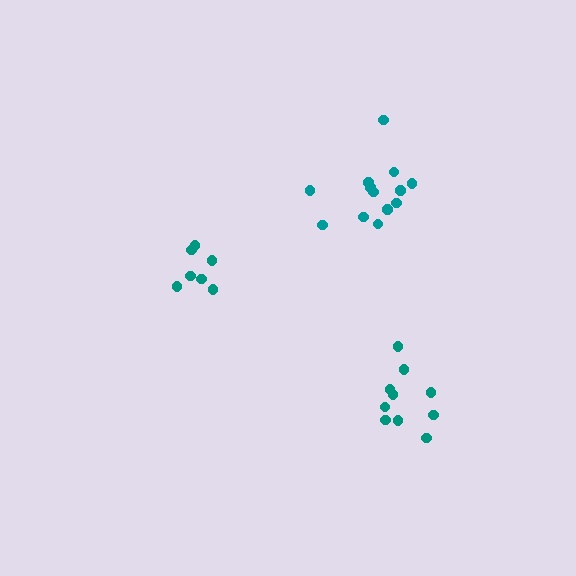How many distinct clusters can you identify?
There are 3 distinct clusters.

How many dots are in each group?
Group 1: 13 dots, Group 2: 10 dots, Group 3: 7 dots (30 total).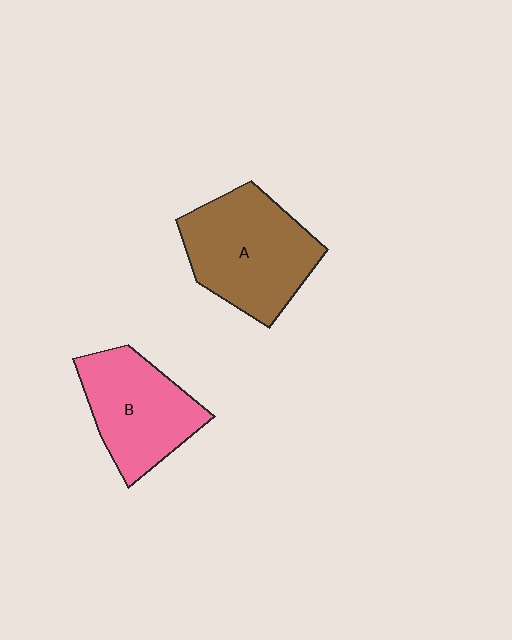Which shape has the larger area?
Shape A (brown).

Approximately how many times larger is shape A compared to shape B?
Approximately 1.2 times.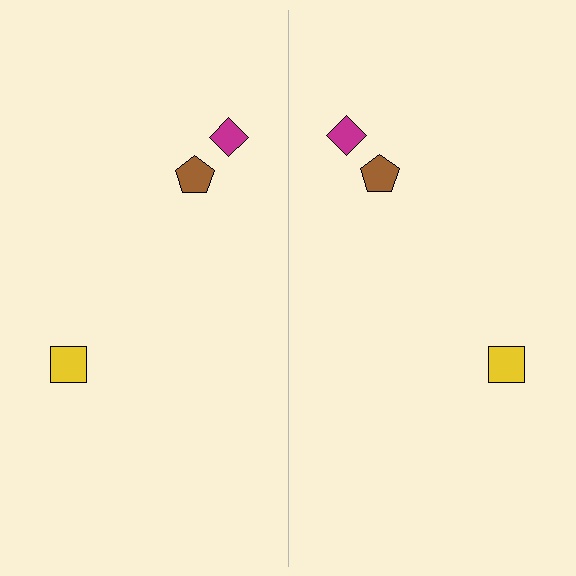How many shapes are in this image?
There are 6 shapes in this image.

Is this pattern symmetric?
Yes, this pattern has bilateral (reflection) symmetry.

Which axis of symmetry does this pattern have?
The pattern has a vertical axis of symmetry running through the center of the image.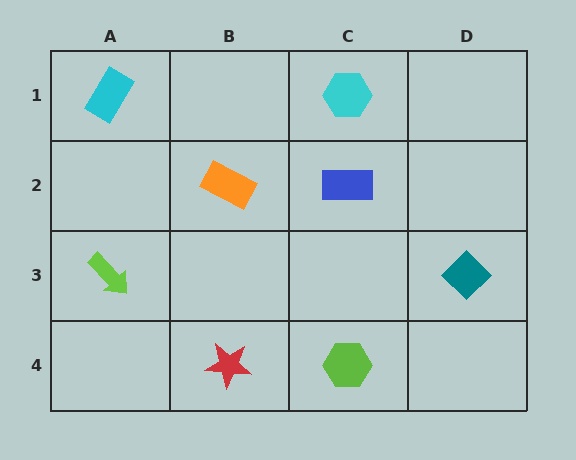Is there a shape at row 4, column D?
No, that cell is empty.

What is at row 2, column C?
A blue rectangle.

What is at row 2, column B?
An orange rectangle.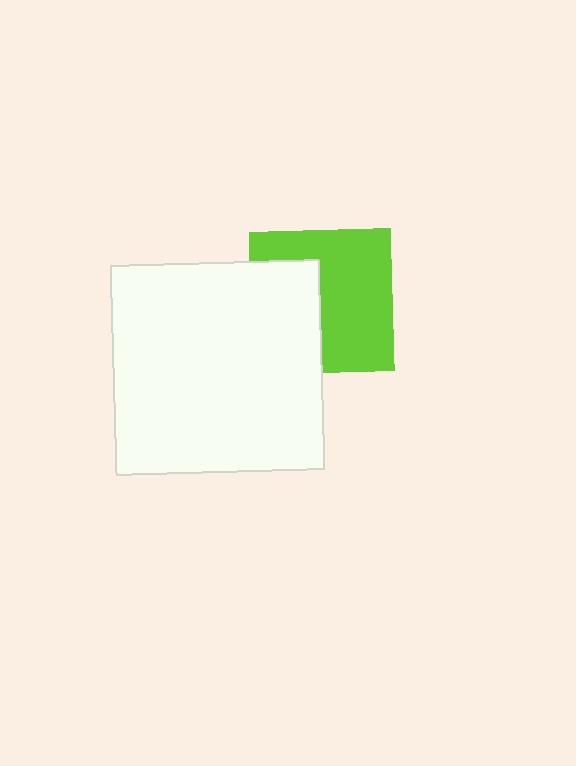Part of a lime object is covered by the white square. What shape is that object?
It is a square.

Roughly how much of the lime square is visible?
About half of it is visible (roughly 60%).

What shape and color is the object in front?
The object in front is a white square.